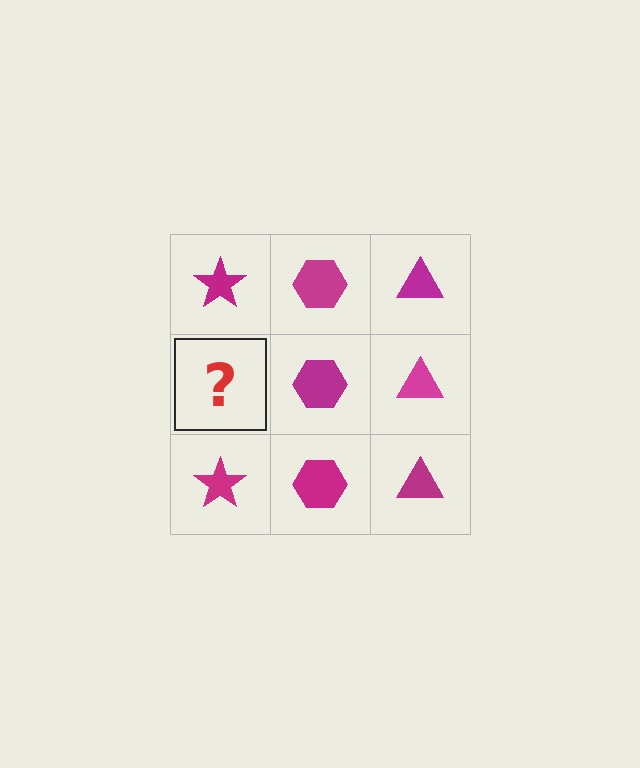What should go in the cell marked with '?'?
The missing cell should contain a magenta star.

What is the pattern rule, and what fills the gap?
The rule is that each column has a consistent shape. The gap should be filled with a magenta star.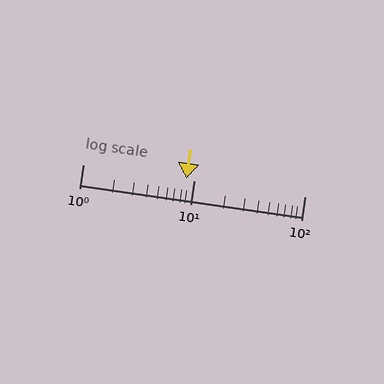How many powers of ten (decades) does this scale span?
The scale spans 2 decades, from 1 to 100.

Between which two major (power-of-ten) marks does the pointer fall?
The pointer is between 1 and 10.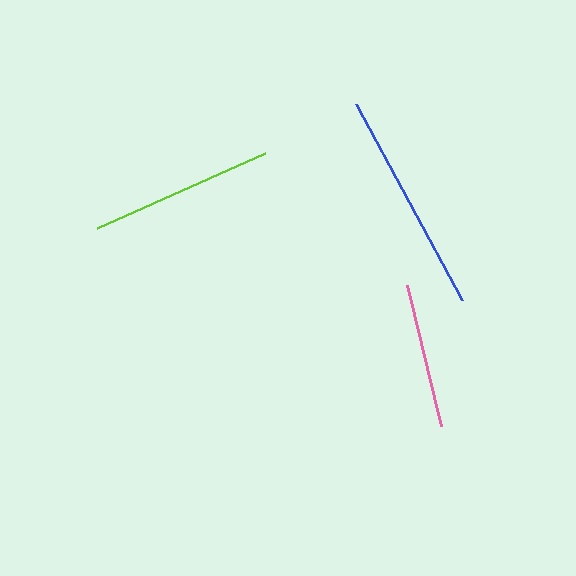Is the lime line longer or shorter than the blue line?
The blue line is longer than the lime line.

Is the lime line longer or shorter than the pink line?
The lime line is longer than the pink line.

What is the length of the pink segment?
The pink segment is approximately 145 pixels long.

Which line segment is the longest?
The blue line is the longest at approximately 223 pixels.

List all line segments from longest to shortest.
From longest to shortest: blue, lime, pink.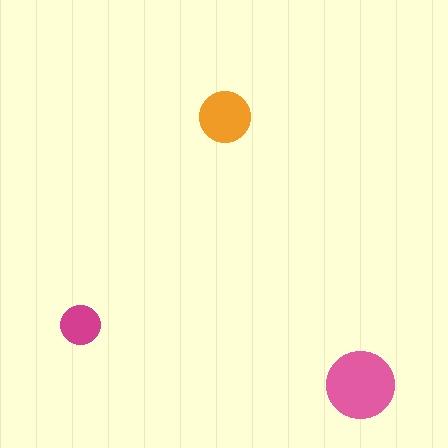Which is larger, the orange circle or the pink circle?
The pink one.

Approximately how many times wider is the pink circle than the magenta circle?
About 1.5 times wider.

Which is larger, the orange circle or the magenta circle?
The orange one.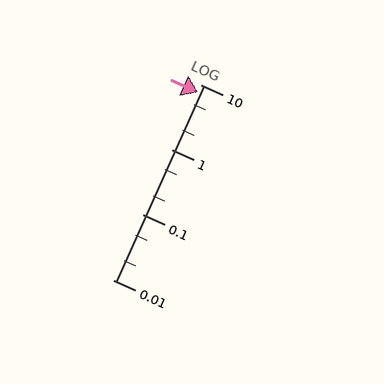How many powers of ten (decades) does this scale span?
The scale spans 3 decades, from 0.01 to 10.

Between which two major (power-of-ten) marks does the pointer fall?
The pointer is between 1 and 10.